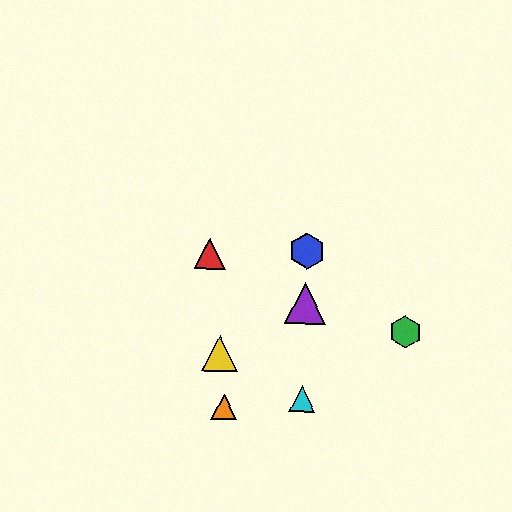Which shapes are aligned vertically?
The blue hexagon, the purple triangle, the cyan triangle are aligned vertically.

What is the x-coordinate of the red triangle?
The red triangle is at x≈210.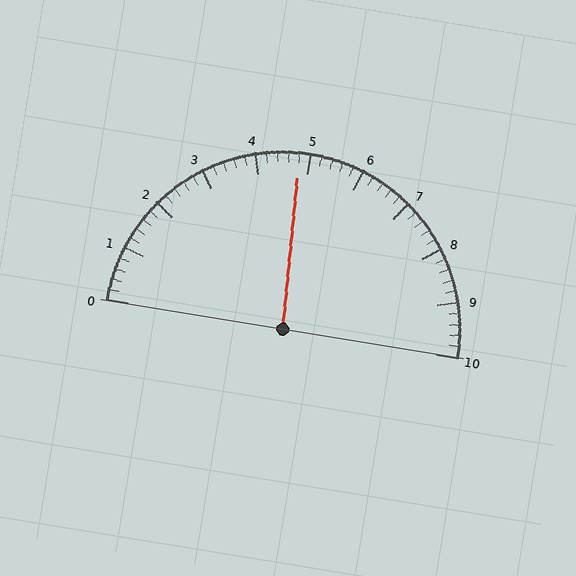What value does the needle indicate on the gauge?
The needle indicates approximately 4.8.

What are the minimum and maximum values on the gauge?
The gauge ranges from 0 to 10.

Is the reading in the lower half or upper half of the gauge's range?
The reading is in the lower half of the range (0 to 10).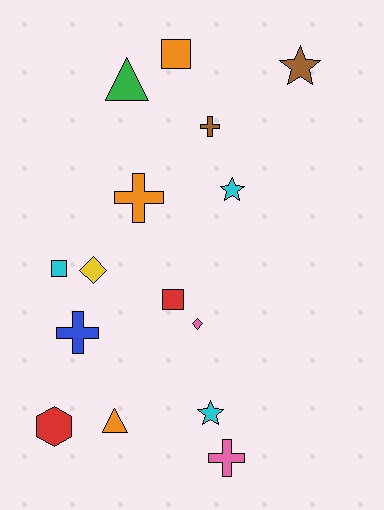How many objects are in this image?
There are 15 objects.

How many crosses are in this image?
There are 4 crosses.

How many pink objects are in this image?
There are 2 pink objects.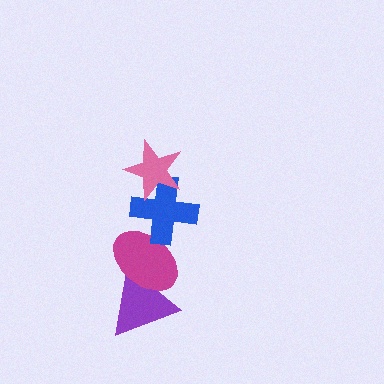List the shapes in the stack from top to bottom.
From top to bottom: the pink star, the blue cross, the magenta ellipse, the purple triangle.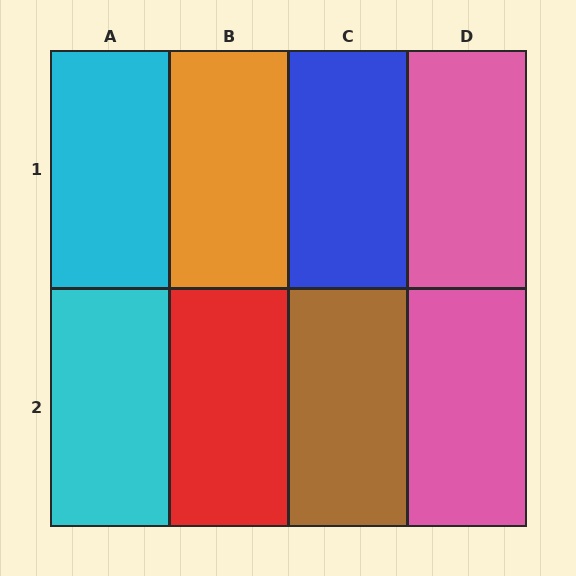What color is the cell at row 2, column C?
Brown.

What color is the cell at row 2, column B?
Red.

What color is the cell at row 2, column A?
Cyan.